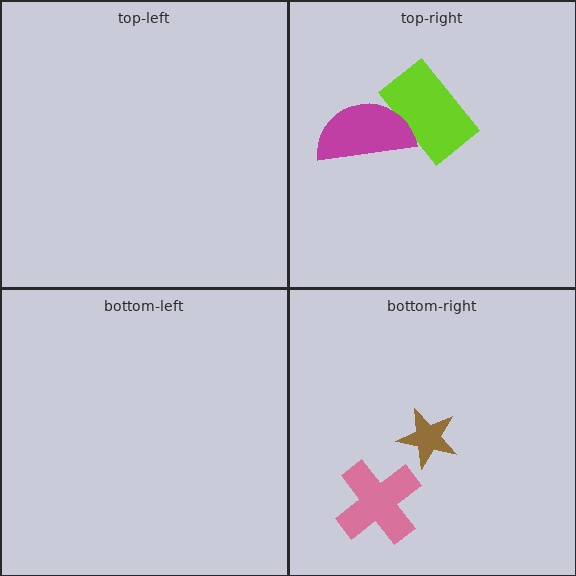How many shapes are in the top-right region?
2.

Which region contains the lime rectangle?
The top-right region.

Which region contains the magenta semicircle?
The top-right region.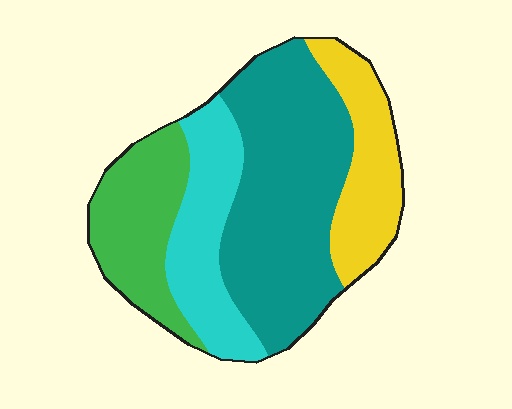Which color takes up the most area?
Teal, at roughly 45%.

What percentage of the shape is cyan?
Cyan takes up about one fifth (1/5) of the shape.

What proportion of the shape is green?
Green takes up about one fifth (1/5) of the shape.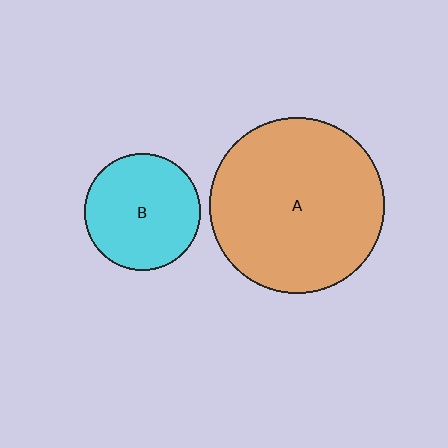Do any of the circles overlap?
No, none of the circles overlap.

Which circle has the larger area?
Circle A (orange).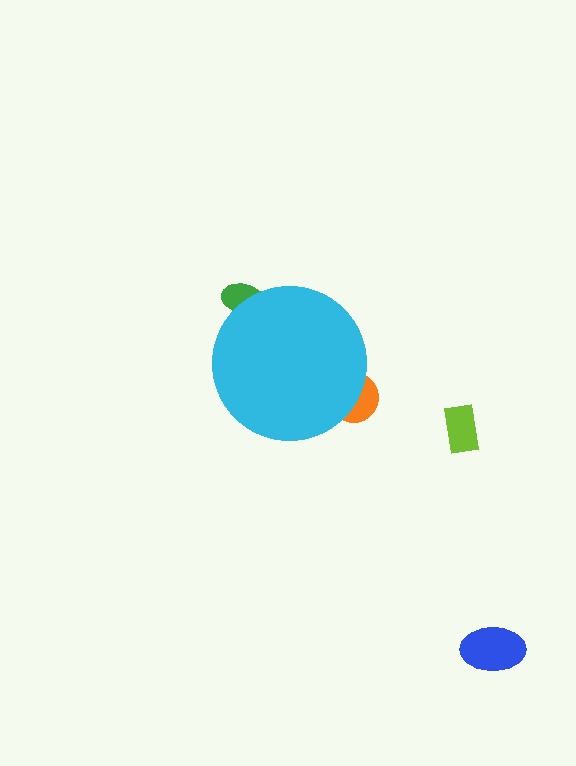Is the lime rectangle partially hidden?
No, the lime rectangle is fully visible.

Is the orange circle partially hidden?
Yes, the orange circle is partially hidden behind the cyan circle.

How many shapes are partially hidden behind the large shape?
2 shapes are partially hidden.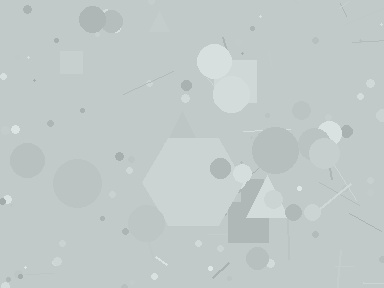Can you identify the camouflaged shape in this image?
The camouflaged shape is a hexagon.